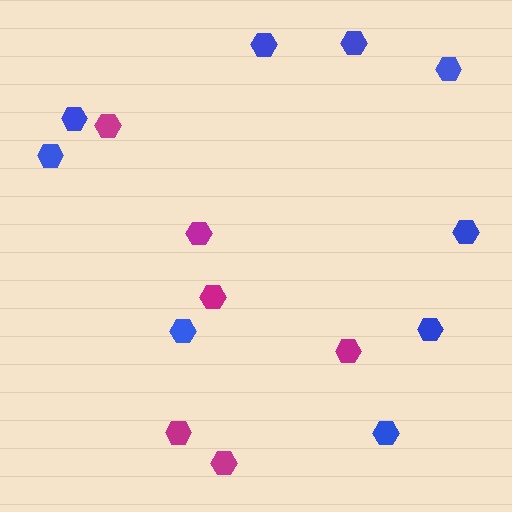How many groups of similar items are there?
There are 2 groups: one group of blue hexagons (9) and one group of magenta hexagons (6).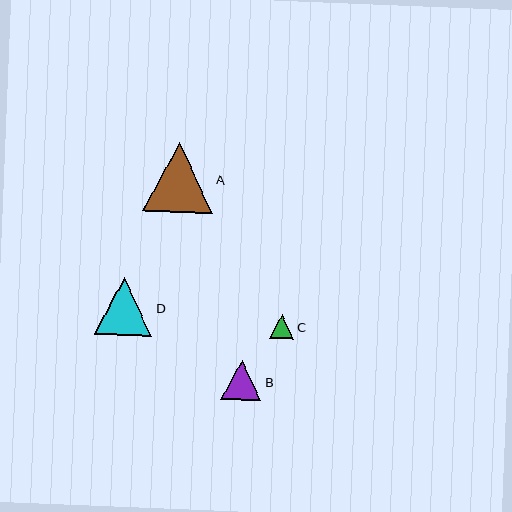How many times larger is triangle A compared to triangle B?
Triangle A is approximately 1.7 times the size of triangle B.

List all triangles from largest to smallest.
From largest to smallest: A, D, B, C.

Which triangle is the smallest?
Triangle C is the smallest with a size of approximately 24 pixels.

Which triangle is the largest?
Triangle A is the largest with a size of approximately 70 pixels.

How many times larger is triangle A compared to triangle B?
Triangle A is approximately 1.7 times the size of triangle B.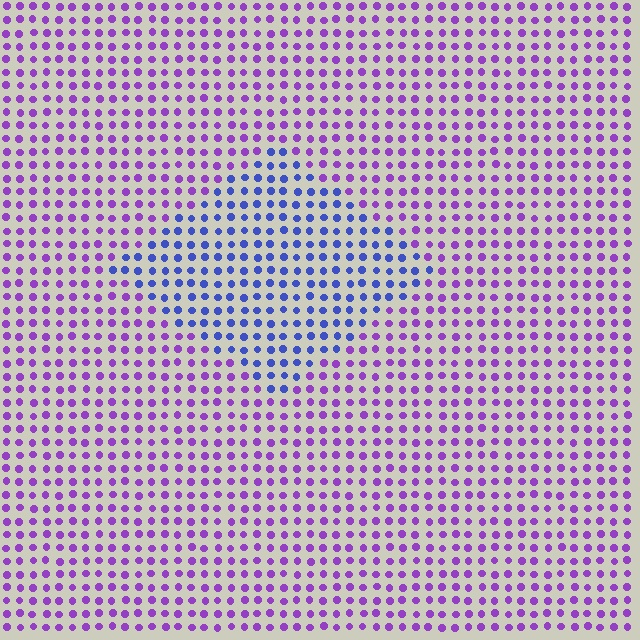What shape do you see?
I see a diamond.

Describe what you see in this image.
The image is filled with small purple elements in a uniform arrangement. A diamond-shaped region is visible where the elements are tinted to a slightly different hue, forming a subtle color boundary.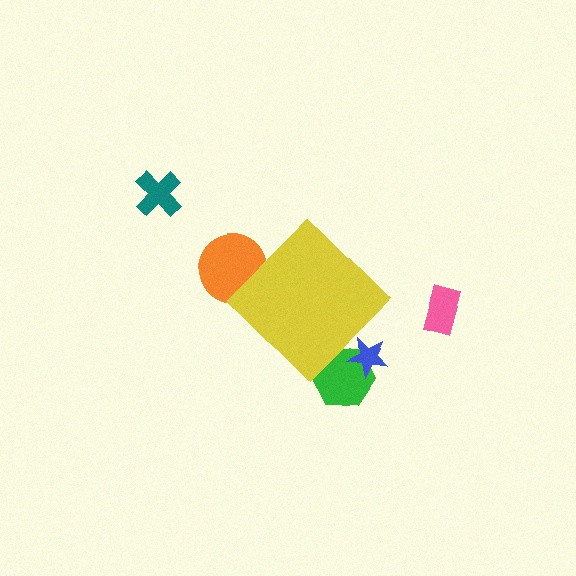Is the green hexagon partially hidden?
Yes, the green hexagon is partially hidden behind the yellow diamond.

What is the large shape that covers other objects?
A yellow diamond.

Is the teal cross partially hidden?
No, the teal cross is fully visible.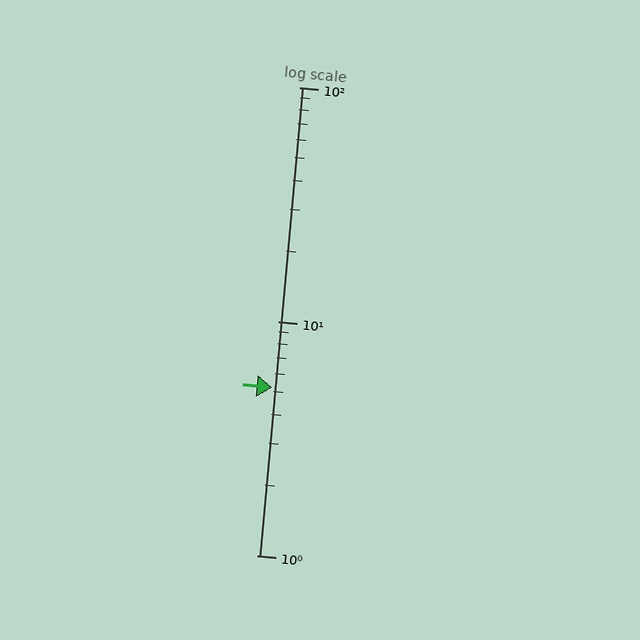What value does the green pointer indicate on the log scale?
The pointer indicates approximately 5.2.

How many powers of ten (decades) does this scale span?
The scale spans 2 decades, from 1 to 100.